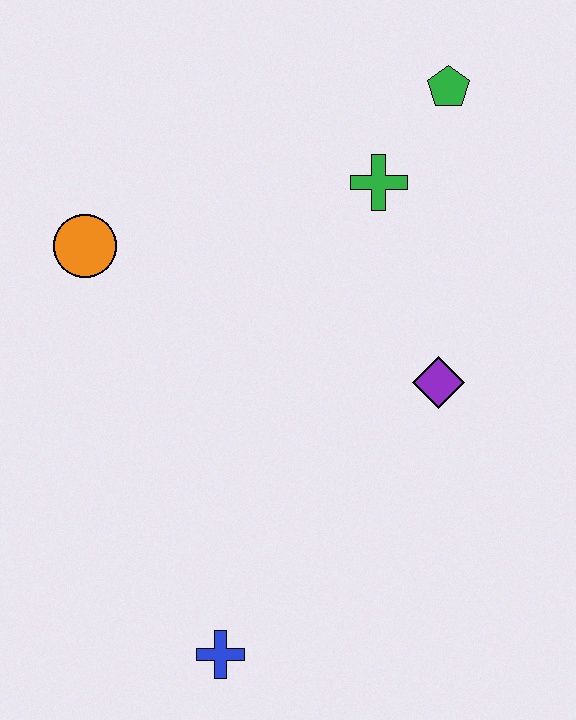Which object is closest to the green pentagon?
The green cross is closest to the green pentagon.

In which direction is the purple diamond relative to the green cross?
The purple diamond is below the green cross.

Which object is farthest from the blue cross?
The green pentagon is farthest from the blue cross.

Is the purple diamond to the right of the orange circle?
Yes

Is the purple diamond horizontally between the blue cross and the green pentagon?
Yes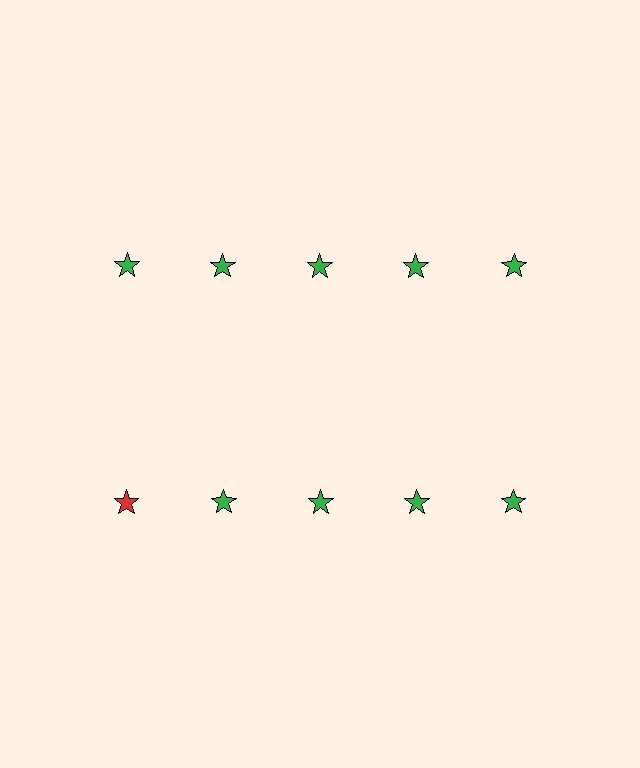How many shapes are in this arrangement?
There are 10 shapes arranged in a grid pattern.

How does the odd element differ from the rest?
It has a different color: red instead of green.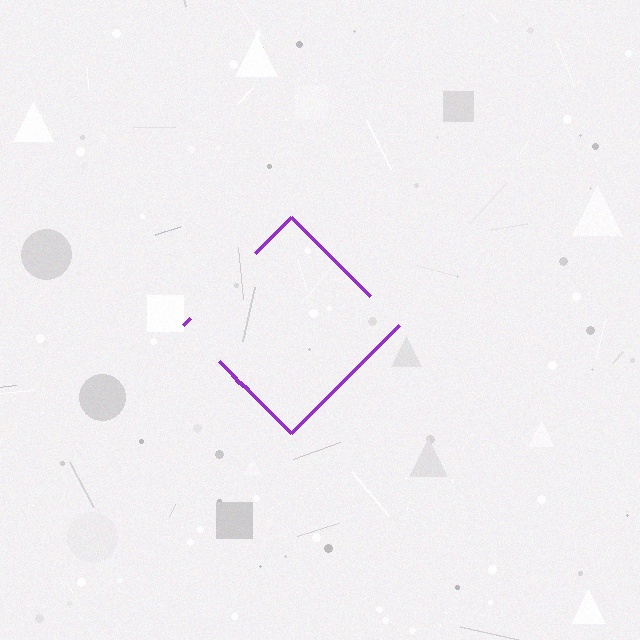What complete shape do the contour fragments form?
The contour fragments form a diamond.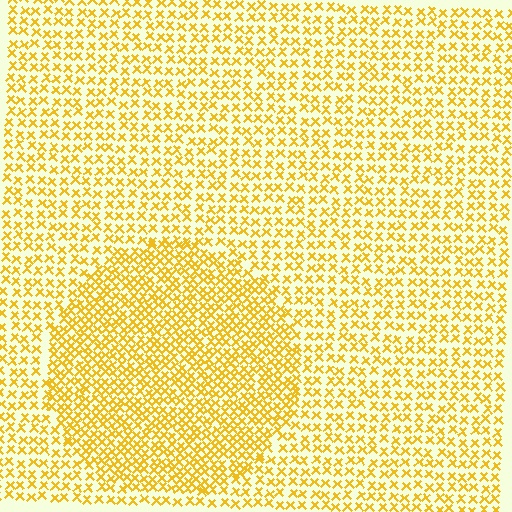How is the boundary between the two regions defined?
The boundary is defined by a change in element density (approximately 1.7x ratio). All elements are the same color, size, and shape.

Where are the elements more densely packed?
The elements are more densely packed inside the circle boundary.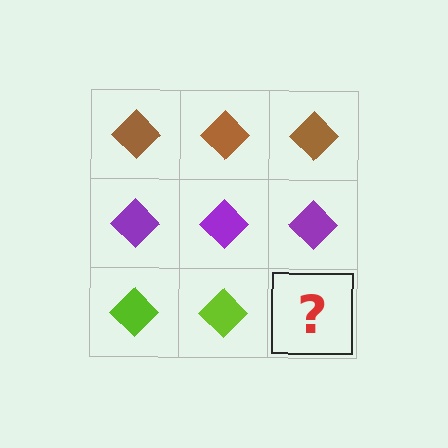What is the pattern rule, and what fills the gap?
The rule is that each row has a consistent color. The gap should be filled with a lime diamond.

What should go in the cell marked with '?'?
The missing cell should contain a lime diamond.